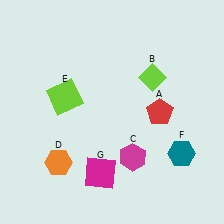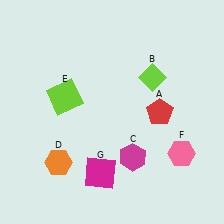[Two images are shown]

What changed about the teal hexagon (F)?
In Image 1, F is teal. In Image 2, it changed to pink.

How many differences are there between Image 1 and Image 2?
There is 1 difference between the two images.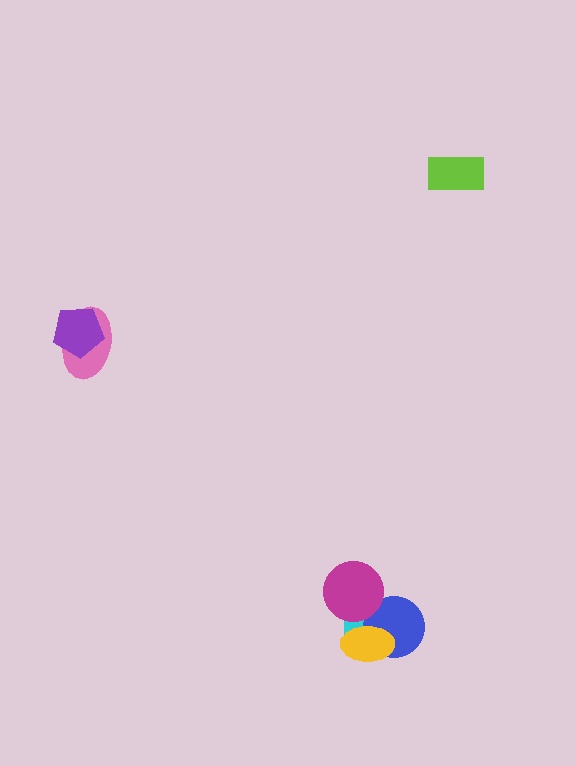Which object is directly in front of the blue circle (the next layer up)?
The yellow ellipse is directly in front of the blue circle.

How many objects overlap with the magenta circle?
2 objects overlap with the magenta circle.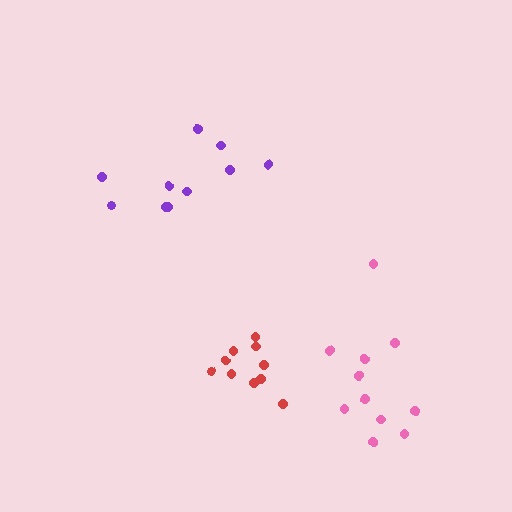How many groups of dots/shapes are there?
There are 3 groups.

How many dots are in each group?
Group 1: 10 dots, Group 2: 11 dots, Group 3: 10 dots (31 total).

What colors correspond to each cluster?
The clusters are colored: red, pink, purple.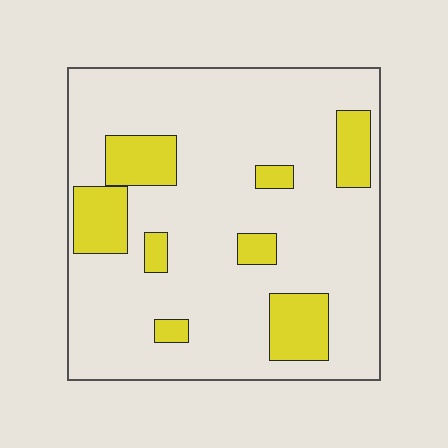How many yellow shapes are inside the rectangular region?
8.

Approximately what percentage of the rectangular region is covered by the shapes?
Approximately 20%.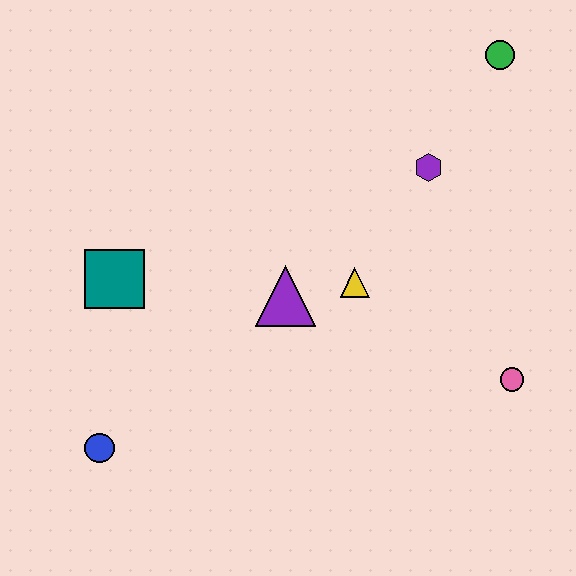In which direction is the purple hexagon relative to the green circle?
The purple hexagon is below the green circle.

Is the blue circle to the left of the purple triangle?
Yes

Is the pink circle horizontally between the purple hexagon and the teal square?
No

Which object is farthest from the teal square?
The green circle is farthest from the teal square.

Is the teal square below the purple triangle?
No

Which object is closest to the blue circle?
The teal square is closest to the blue circle.